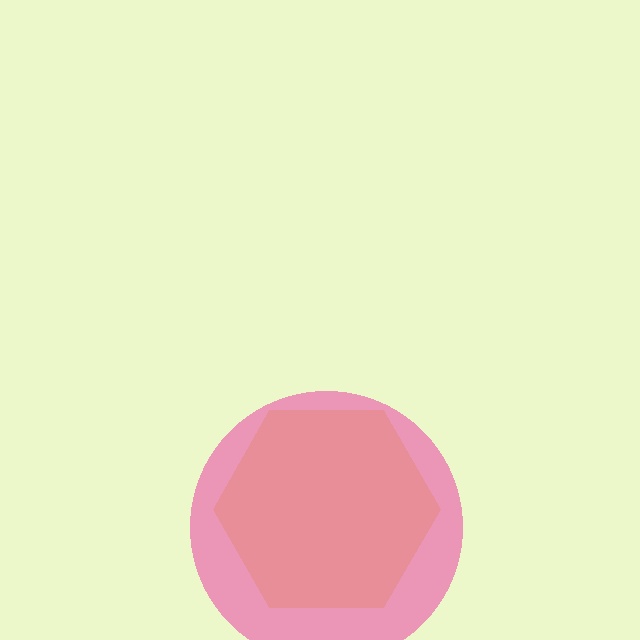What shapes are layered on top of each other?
The layered shapes are: a yellow hexagon, a pink circle.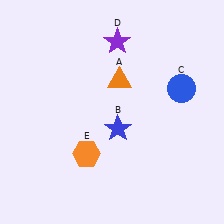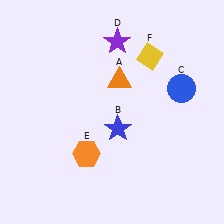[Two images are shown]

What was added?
A yellow diamond (F) was added in Image 2.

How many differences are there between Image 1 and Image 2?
There is 1 difference between the two images.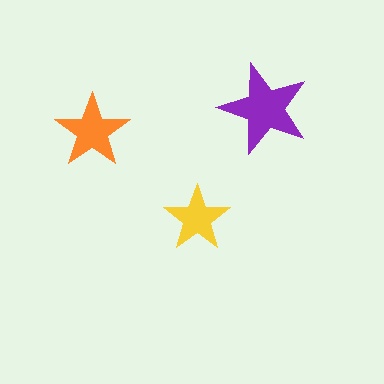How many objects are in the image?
There are 3 objects in the image.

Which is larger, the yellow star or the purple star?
The purple one.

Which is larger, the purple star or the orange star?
The purple one.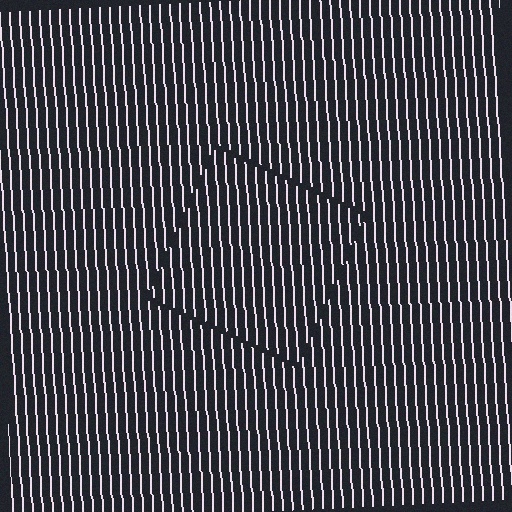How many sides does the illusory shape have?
4 sides — the line-ends trace a square.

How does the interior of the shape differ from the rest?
The interior of the shape contains the same grating, shifted by half a period — the contour is defined by the phase discontinuity where line-ends from the inner and outer gratings abut.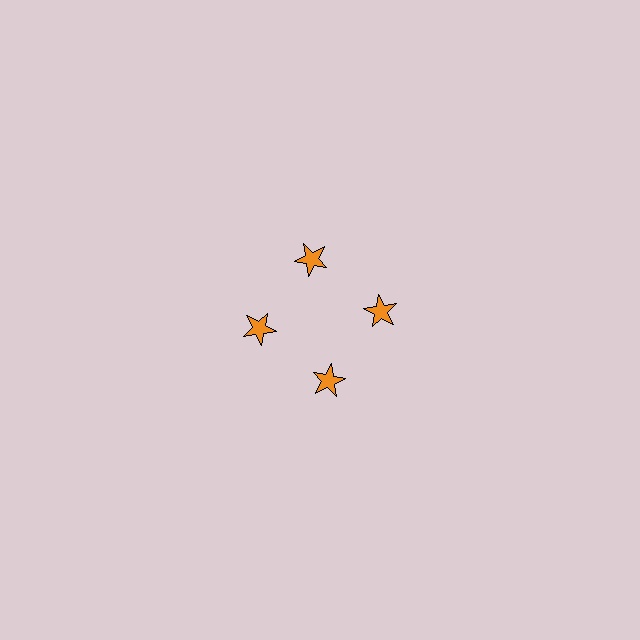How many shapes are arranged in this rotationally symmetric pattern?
There are 4 shapes, arranged in 4 groups of 1.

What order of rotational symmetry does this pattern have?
This pattern has 4-fold rotational symmetry.